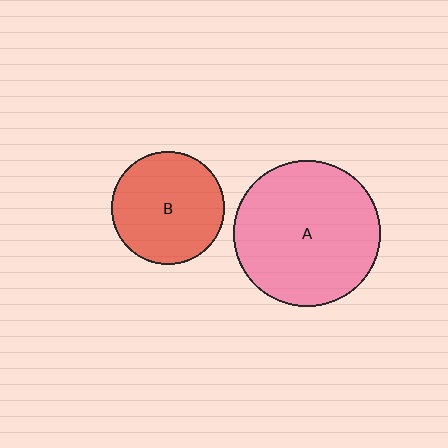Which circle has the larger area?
Circle A (pink).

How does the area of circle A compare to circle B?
Approximately 1.7 times.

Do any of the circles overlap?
No, none of the circles overlap.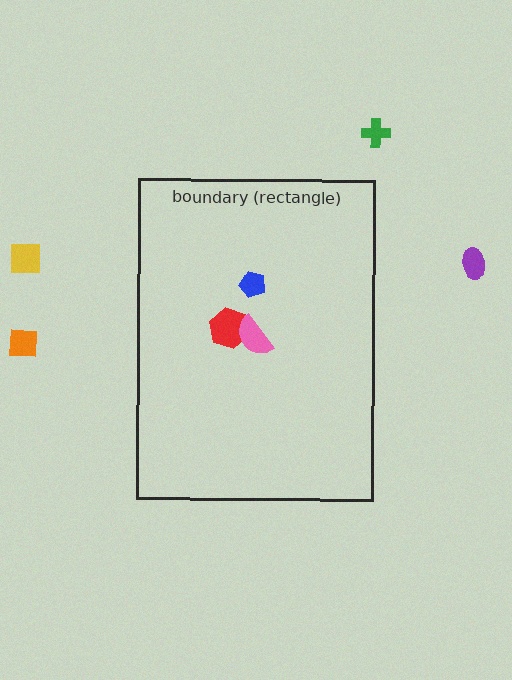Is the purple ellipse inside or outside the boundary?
Outside.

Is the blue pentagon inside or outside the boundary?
Inside.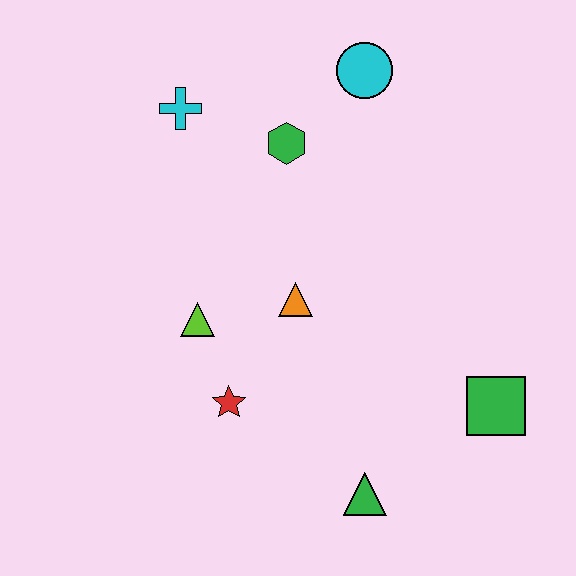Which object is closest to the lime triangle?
The red star is closest to the lime triangle.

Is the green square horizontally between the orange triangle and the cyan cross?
No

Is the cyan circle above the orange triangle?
Yes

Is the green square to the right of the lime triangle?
Yes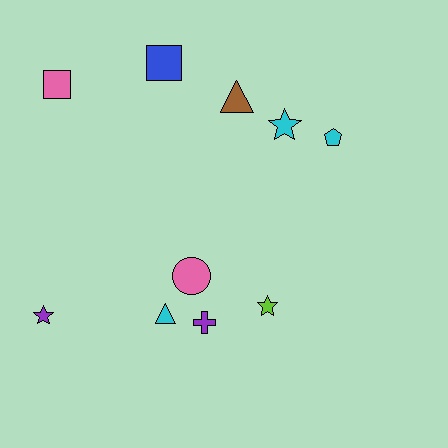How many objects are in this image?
There are 10 objects.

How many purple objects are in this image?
There are 2 purple objects.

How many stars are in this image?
There are 3 stars.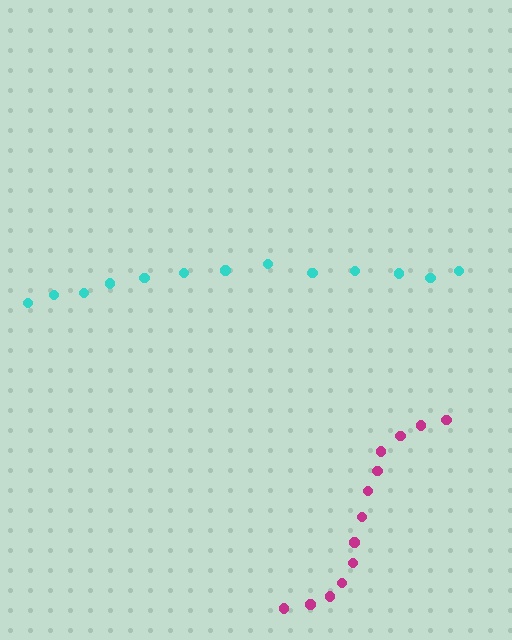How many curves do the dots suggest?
There are 2 distinct paths.